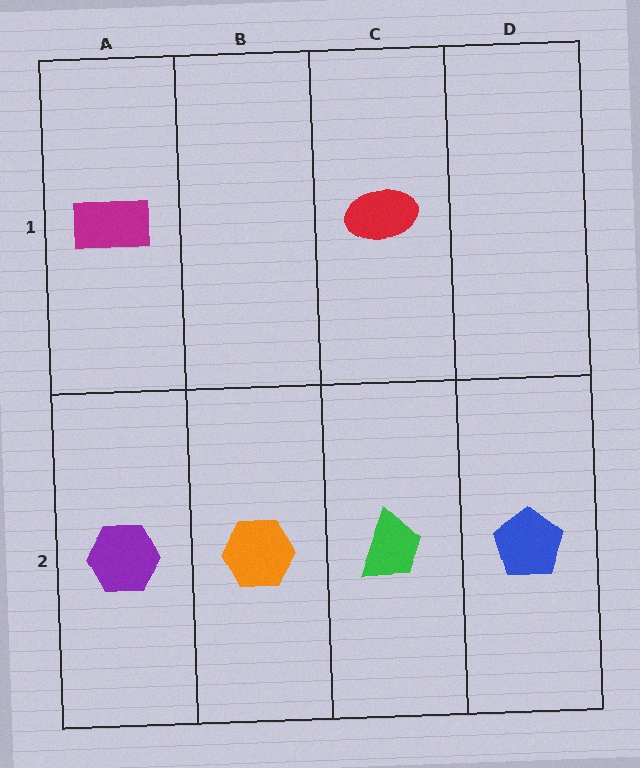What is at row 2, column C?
A green trapezoid.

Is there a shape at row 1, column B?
No, that cell is empty.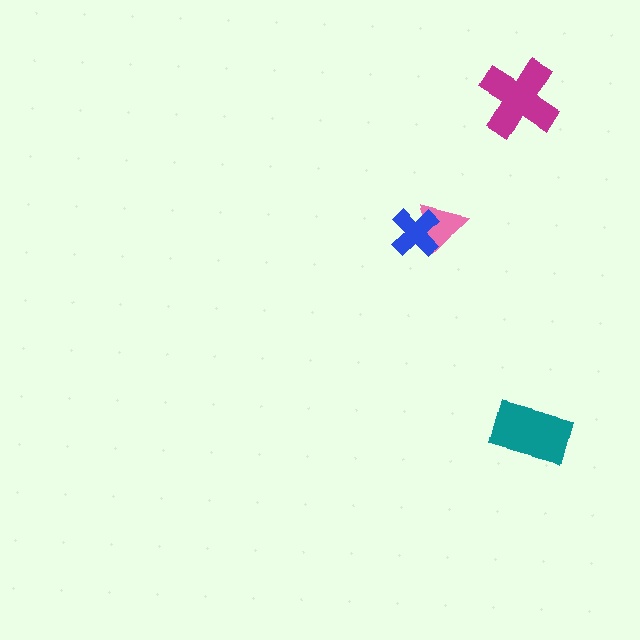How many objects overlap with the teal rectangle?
0 objects overlap with the teal rectangle.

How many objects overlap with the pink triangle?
1 object overlaps with the pink triangle.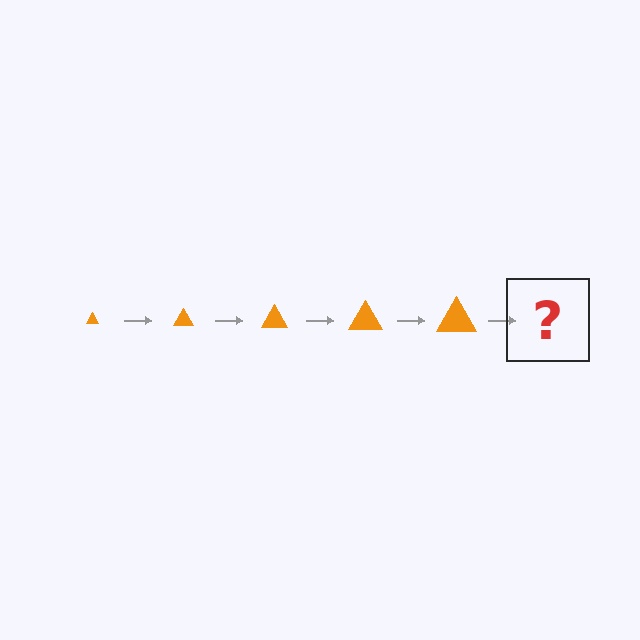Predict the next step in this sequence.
The next step is an orange triangle, larger than the previous one.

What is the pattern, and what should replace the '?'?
The pattern is that the triangle gets progressively larger each step. The '?' should be an orange triangle, larger than the previous one.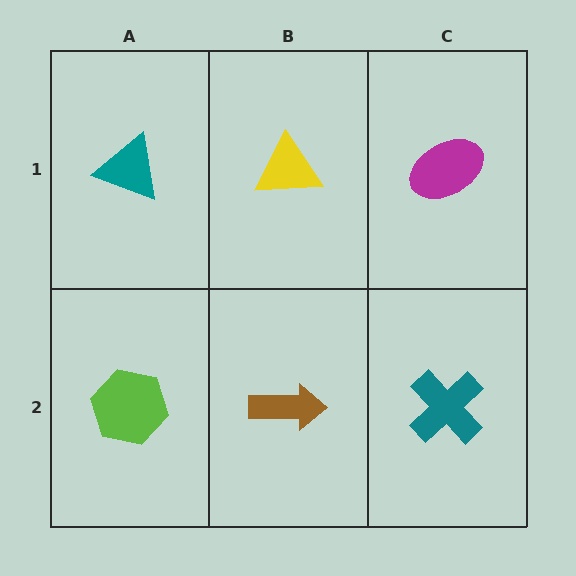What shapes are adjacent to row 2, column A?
A teal triangle (row 1, column A), a brown arrow (row 2, column B).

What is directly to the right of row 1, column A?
A yellow triangle.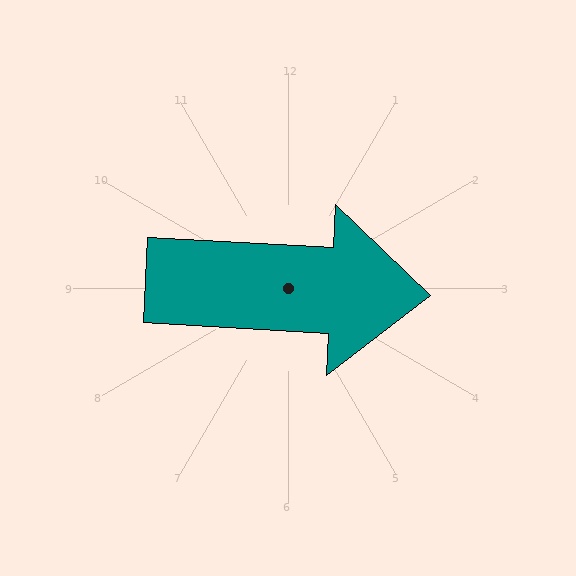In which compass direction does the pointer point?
East.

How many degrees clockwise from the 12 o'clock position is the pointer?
Approximately 93 degrees.